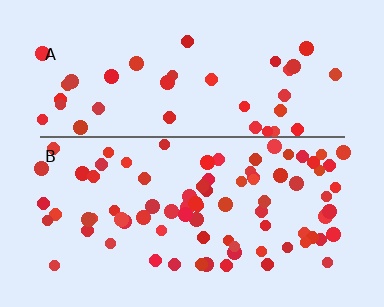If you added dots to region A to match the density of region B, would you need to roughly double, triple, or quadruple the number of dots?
Approximately double.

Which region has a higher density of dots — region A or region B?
B (the bottom).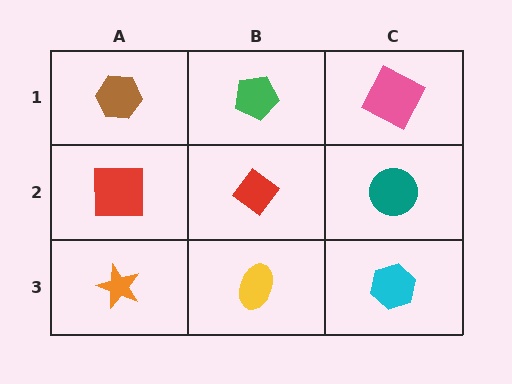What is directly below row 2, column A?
An orange star.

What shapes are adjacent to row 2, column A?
A brown hexagon (row 1, column A), an orange star (row 3, column A), a red diamond (row 2, column B).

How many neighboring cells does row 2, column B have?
4.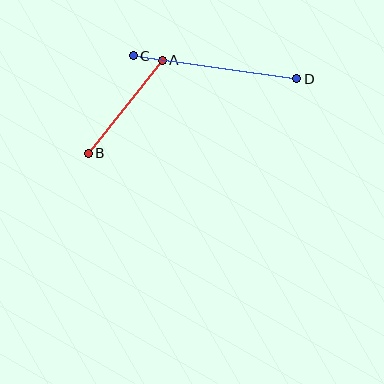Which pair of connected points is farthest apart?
Points C and D are farthest apart.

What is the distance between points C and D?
The distance is approximately 165 pixels.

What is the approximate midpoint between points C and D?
The midpoint is at approximately (215, 67) pixels.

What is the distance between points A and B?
The distance is approximately 119 pixels.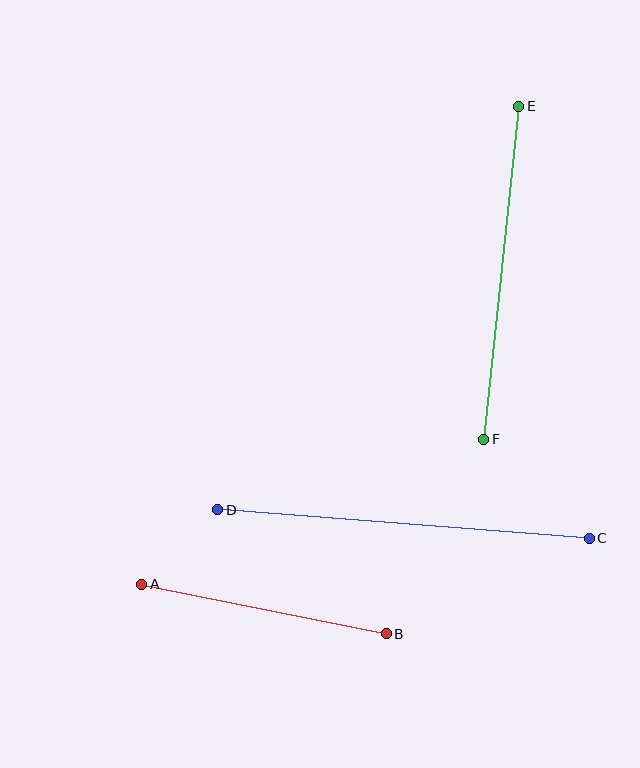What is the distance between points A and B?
The distance is approximately 249 pixels.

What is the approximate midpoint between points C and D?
The midpoint is at approximately (403, 524) pixels.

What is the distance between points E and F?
The distance is approximately 335 pixels.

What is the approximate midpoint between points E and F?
The midpoint is at approximately (501, 273) pixels.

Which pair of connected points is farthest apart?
Points C and D are farthest apart.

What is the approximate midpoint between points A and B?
The midpoint is at approximately (264, 609) pixels.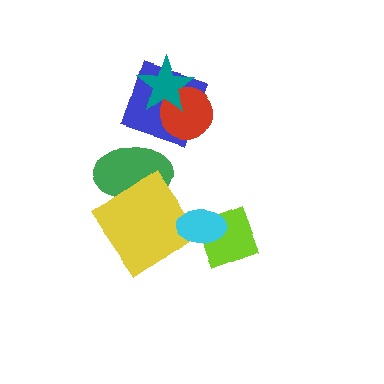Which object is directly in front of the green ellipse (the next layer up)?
The blue diamond is directly in front of the green ellipse.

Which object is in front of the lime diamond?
The cyan ellipse is in front of the lime diamond.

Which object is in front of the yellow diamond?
The cyan ellipse is in front of the yellow diamond.